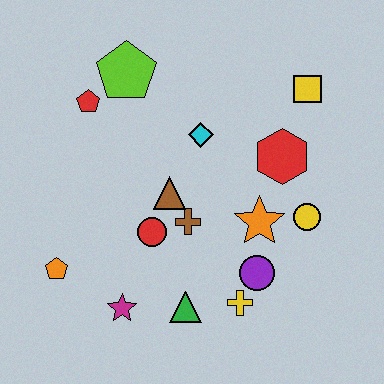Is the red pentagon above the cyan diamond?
Yes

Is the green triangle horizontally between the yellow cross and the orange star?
No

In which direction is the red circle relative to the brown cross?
The red circle is to the left of the brown cross.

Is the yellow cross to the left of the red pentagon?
No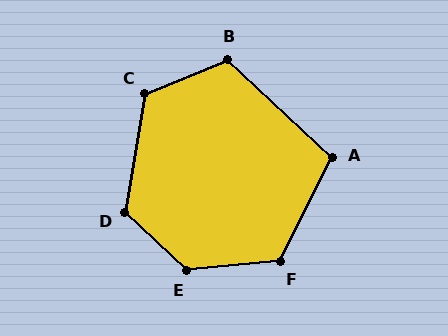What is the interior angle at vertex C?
Approximately 122 degrees (obtuse).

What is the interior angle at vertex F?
Approximately 122 degrees (obtuse).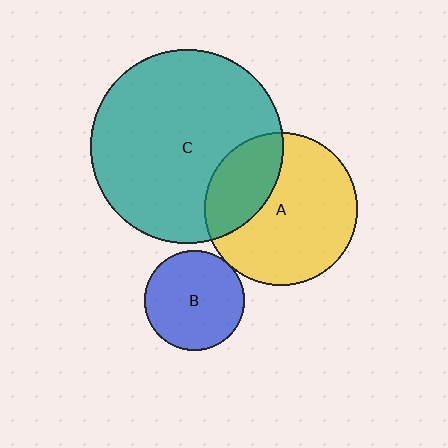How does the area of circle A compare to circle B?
Approximately 2.3 times.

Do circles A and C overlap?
Yes.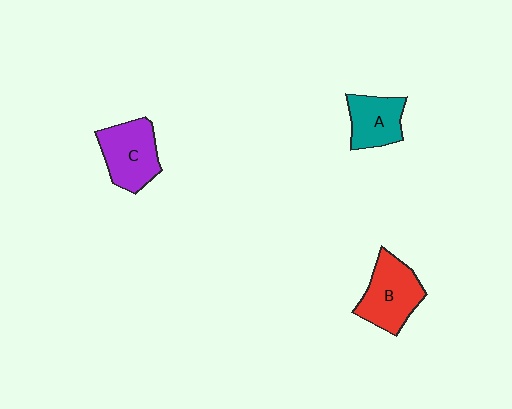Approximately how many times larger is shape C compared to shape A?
Approximately 1.3 times.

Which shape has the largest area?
Shape B (red).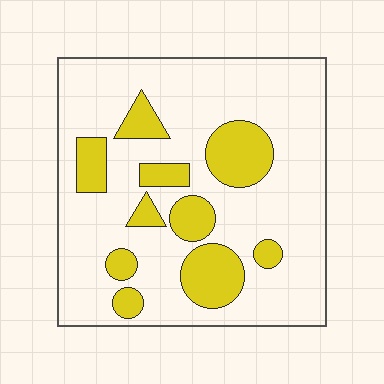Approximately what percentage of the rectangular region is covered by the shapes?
Approximately 20%.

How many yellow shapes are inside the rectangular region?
10.